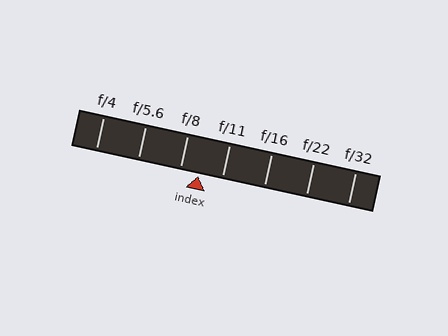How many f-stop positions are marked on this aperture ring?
There are 7 f-stop positions marked.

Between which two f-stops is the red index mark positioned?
The index mark is between f/8 and f/11.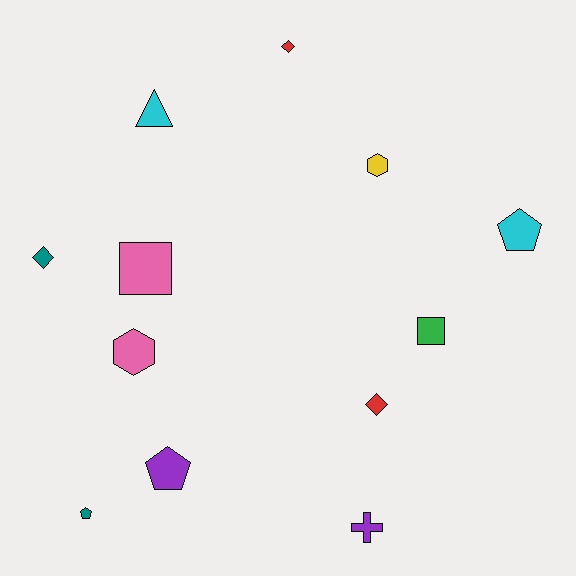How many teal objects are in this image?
There are 2 teal objects.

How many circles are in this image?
There are no circles.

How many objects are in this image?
There are 12 objects.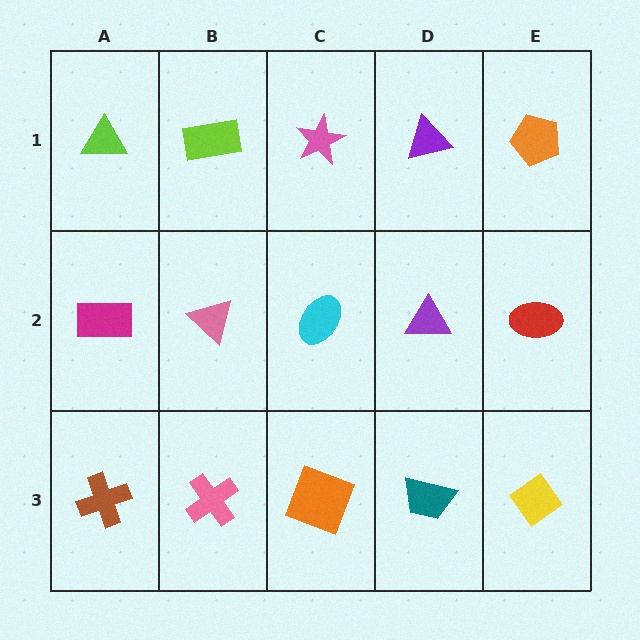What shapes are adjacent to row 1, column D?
A purple triangle (row 2, column D), a pink star (row 1, column C), an orange pentagon (row 1, column E).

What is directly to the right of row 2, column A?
A pink triangle.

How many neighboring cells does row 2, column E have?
3.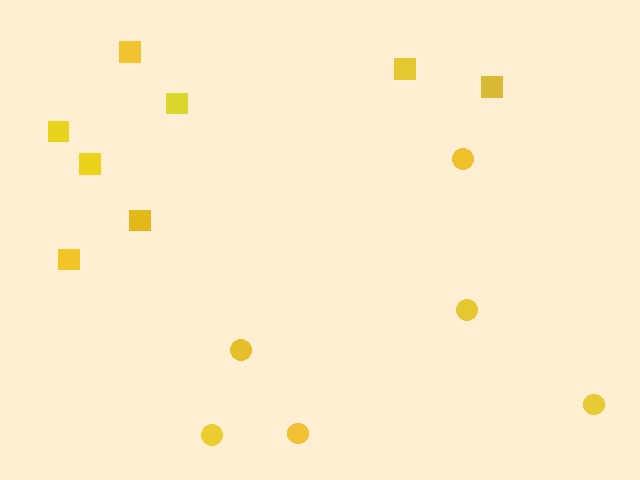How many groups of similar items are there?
There are 2 groups: one group of circles (6) and one group of squares (8).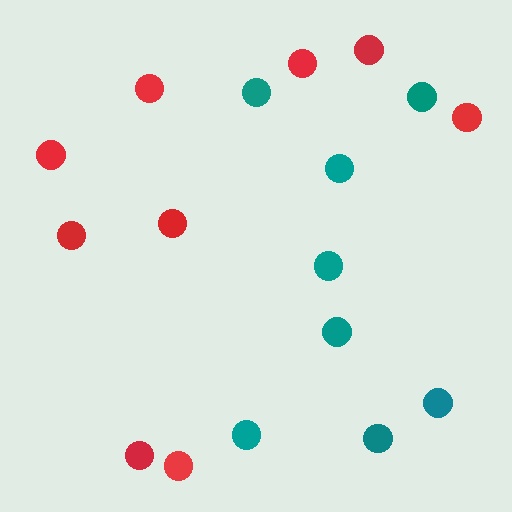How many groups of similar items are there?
There are 2 groups: one group of red circles (9) and one group of teal circles (8).